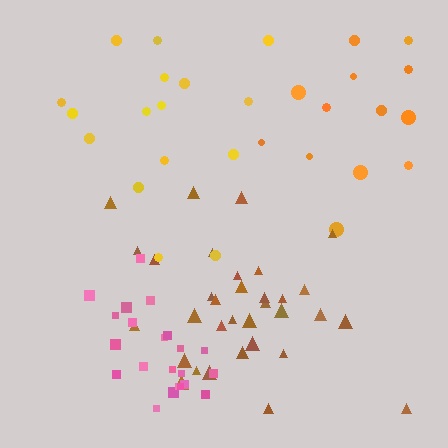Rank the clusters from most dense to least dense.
pink, brown, yellow, orange.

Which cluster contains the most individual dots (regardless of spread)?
Brown (33).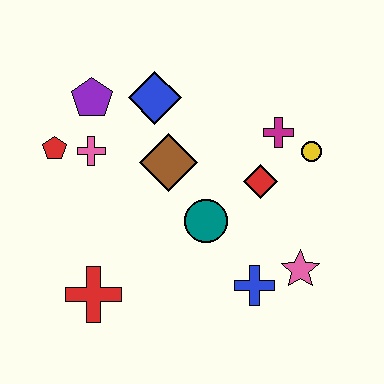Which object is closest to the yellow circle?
The magenta cross is closest to the yellow circle.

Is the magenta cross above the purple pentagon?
No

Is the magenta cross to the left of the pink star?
Yes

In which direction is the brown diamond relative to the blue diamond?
The brown diamond is below the blue diamond.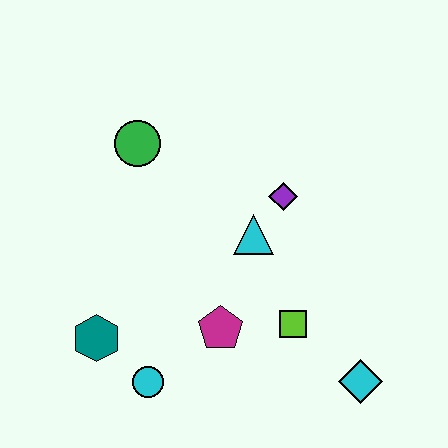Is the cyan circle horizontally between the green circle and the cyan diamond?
Yes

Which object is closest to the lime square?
The magenta pentagon is closest to the lime square.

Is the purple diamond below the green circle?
Yes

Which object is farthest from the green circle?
The cyan diamond is farthest from the green circle.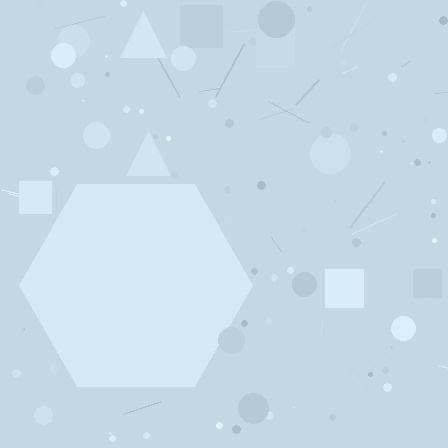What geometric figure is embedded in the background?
A hexagon is embedded in the background.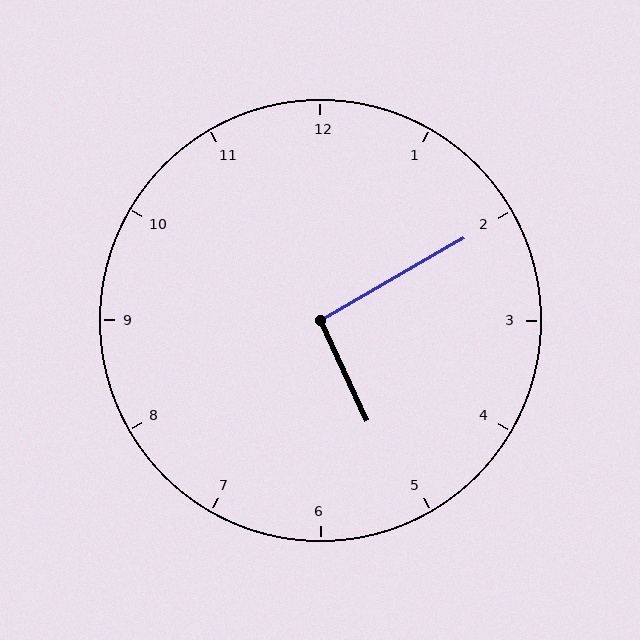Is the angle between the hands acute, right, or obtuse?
It is right.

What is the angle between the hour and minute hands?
Approximately 95 degrees.